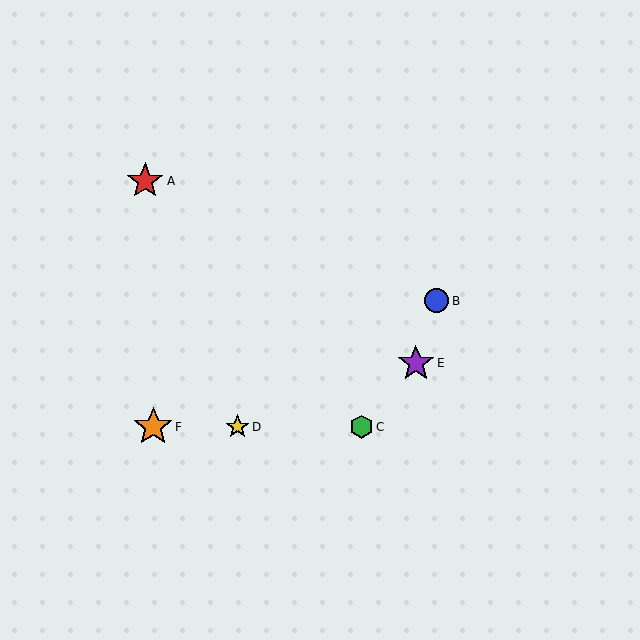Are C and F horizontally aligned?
Yes, both are at y≈427.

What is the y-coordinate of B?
Object B is at y≈301.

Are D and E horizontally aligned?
No, D is at y≈427 and E is at y≈363.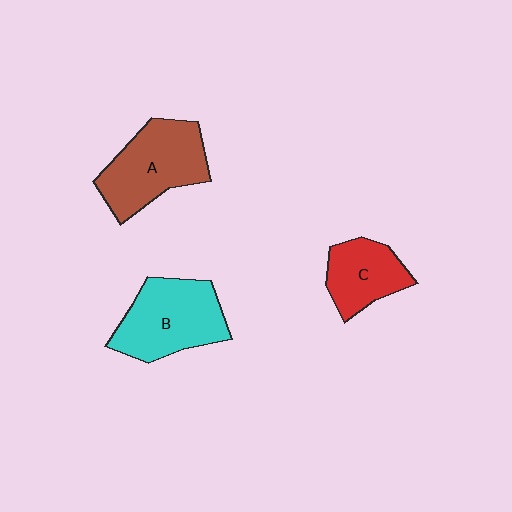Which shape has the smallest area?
Shape C (red).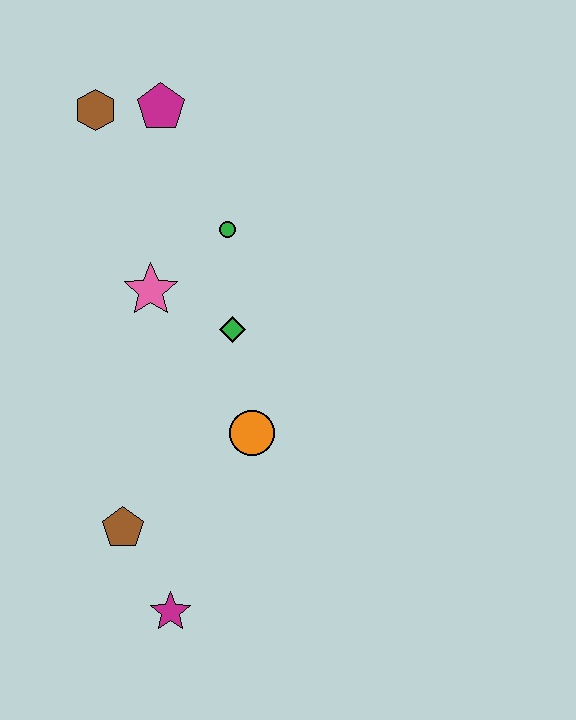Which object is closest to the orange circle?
The green diamond is closest to the orange circle.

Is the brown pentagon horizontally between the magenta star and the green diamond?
No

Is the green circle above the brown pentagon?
Yes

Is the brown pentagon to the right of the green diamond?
No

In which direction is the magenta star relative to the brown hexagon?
The magenta star is below the brown hexagon.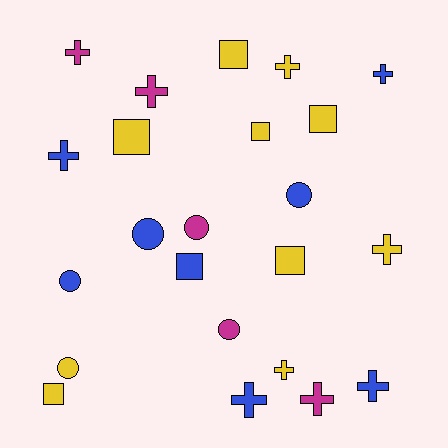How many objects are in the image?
There are 23 objects.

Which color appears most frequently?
Yellow, with 10 objects.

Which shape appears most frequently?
Cross, with 10 objects.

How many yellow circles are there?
There is 1 yellow circle.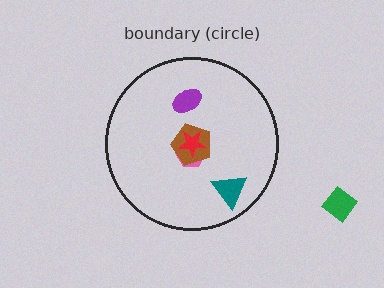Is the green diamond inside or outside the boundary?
Outside.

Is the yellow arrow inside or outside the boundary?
Inside.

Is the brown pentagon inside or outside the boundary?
Inside.